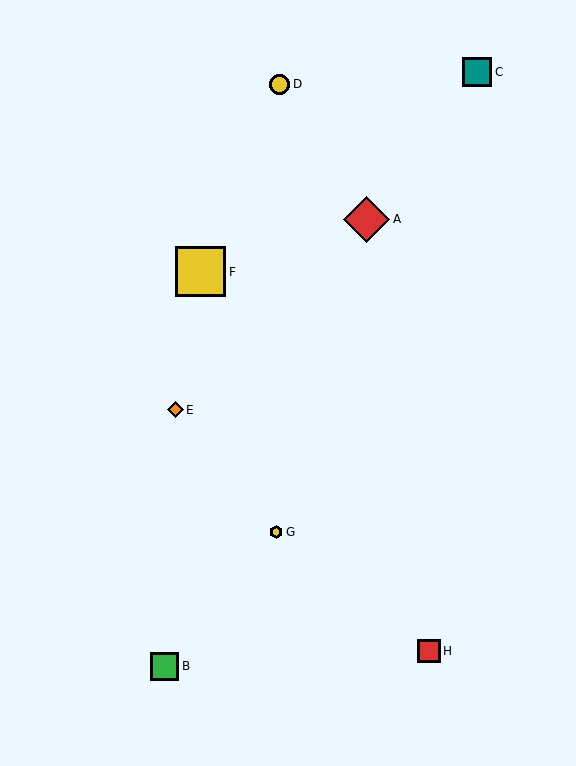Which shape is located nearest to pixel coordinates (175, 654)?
The green square (labeled B) at (165, 666) is nearest to that location.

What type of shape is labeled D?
Shape D is a yellow circle.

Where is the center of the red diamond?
The center of the red diamond is at (367, 219).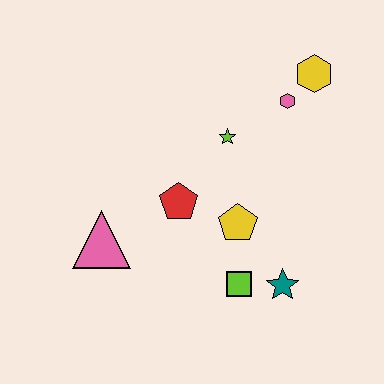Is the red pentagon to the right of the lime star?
No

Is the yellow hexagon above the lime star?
Yes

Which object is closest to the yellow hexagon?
The pink hexagon is closest to the yellow hexagon.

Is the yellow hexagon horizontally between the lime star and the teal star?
No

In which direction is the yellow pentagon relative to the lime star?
The yellow pentagon is below the lime star.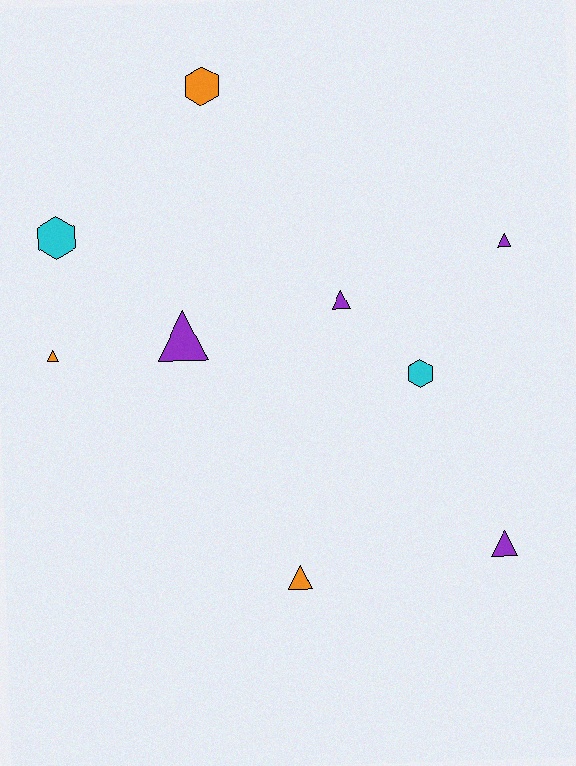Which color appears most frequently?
Purple, with 4 objects.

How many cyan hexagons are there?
There are 2 cyan hexagons.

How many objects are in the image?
There are 9 objects.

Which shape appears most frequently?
Triangle, with 6 objects.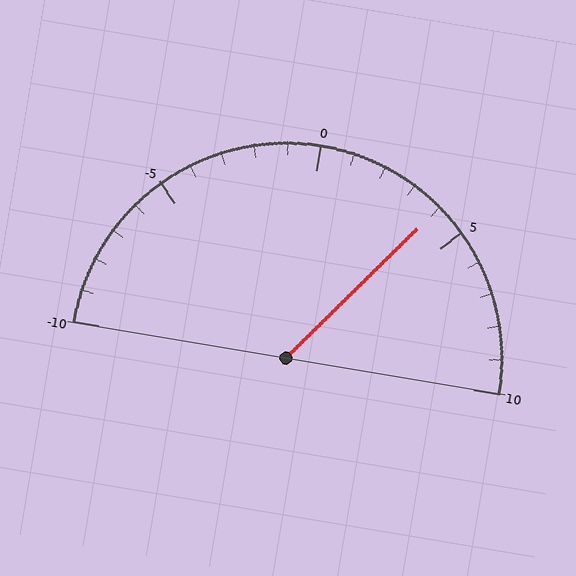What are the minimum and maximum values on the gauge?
The gauge ranges from -10 to 10.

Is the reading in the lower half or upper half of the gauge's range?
The reading is in the upper half of the range (-10 to 10).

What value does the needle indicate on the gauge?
The needle indicates approximately 4.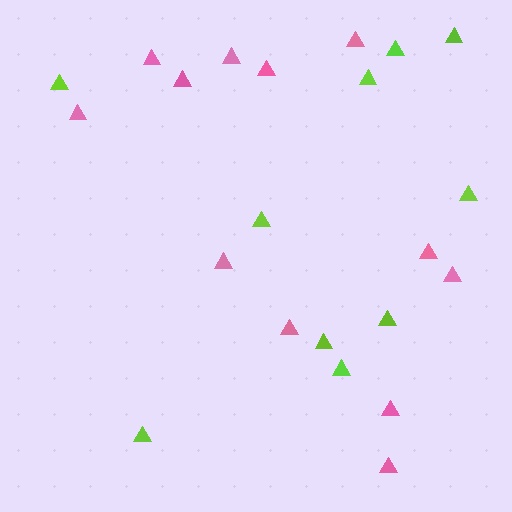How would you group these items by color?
There are 2 groups: one group of pink triangles (12) and one group of lime triangles (10).